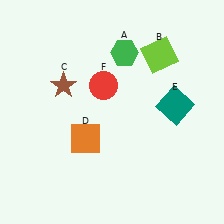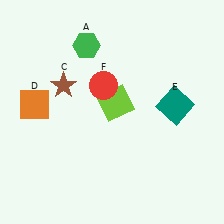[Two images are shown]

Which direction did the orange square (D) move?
The orange square (D) moved left.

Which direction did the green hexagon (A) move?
The green hexagon (A) moved left.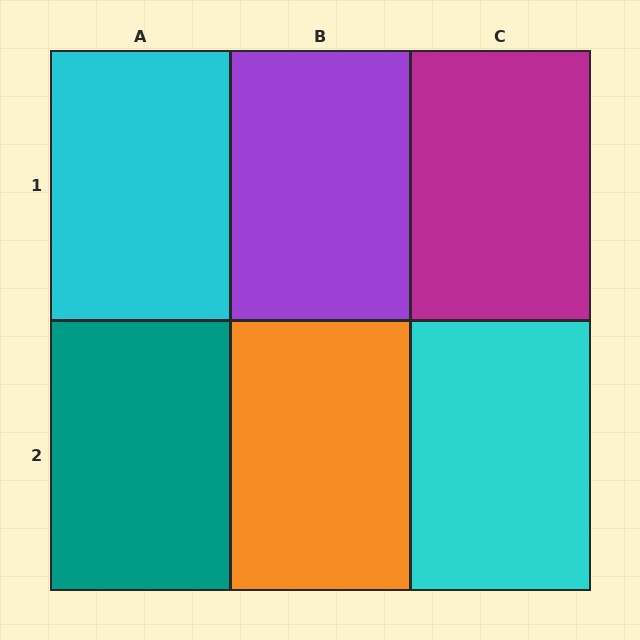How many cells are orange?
1 cell is orange.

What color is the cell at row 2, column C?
Cyan.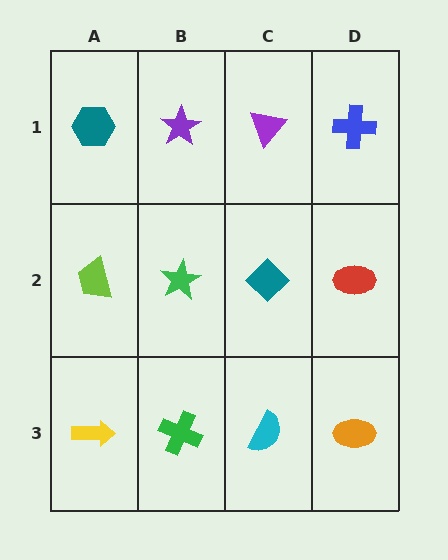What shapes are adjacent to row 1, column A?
A lime trapezoid (row 2, column A), a purple star (row 1, column B).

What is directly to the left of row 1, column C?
A purple star.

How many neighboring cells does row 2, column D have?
3.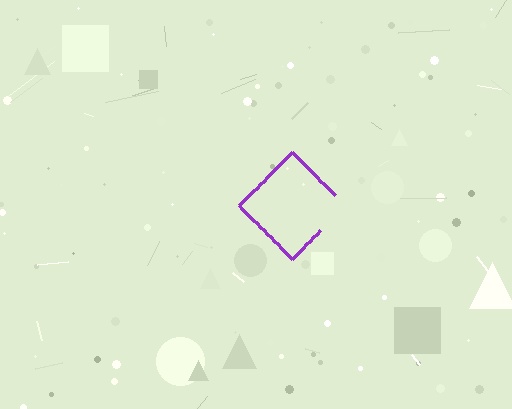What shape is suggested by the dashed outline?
The dashed outline suggests a diamond.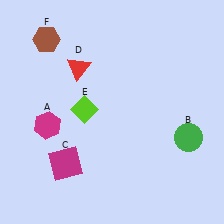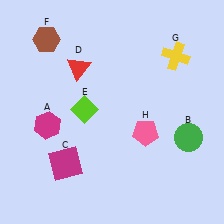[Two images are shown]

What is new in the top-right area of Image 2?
A yellow cross (G) was added in the top-right area of Image 2.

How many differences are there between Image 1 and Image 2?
There are 2 differences between the two images.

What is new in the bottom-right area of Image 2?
A pink pentagon (H) was added in the bottom-right area of Image 2.